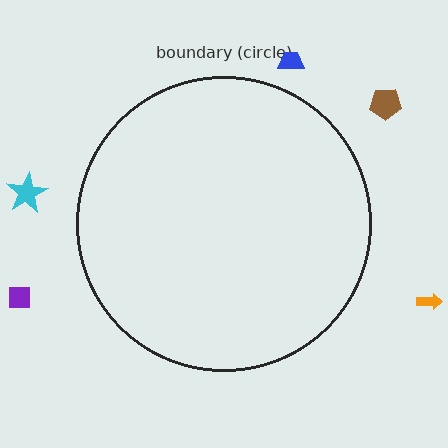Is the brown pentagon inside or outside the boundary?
Outside.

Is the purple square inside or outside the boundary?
Outside.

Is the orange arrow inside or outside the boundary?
Outside.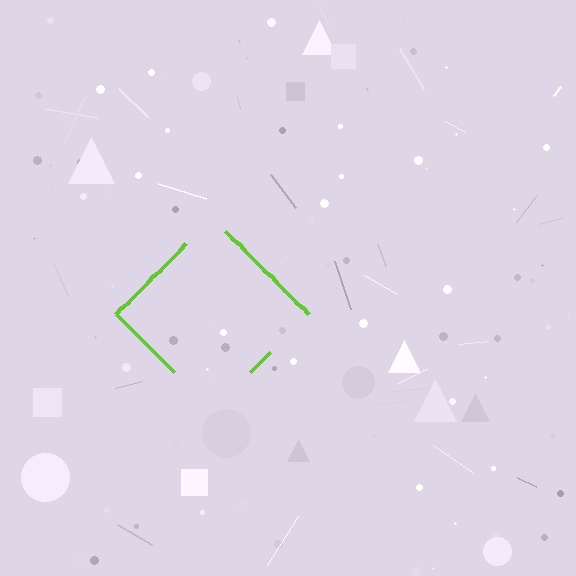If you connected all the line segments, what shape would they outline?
They would outline a diamond.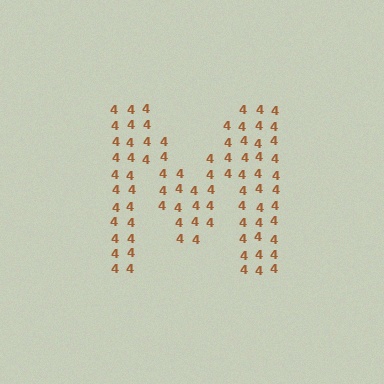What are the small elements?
The small elements are digit 4's.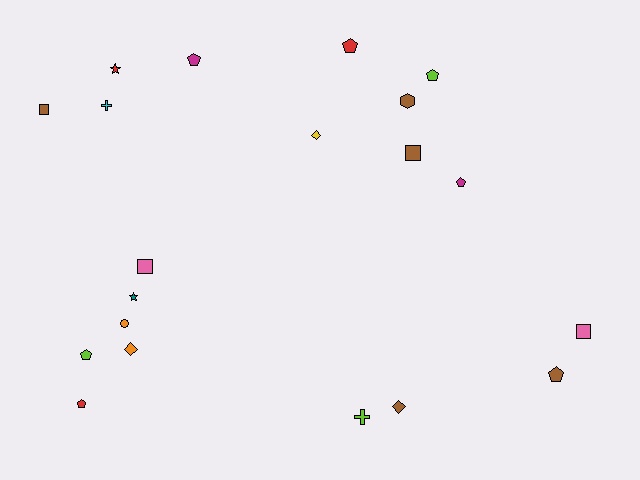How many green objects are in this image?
There are no green objects.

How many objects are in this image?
There are 20 objects.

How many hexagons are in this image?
There is 1 hexagon.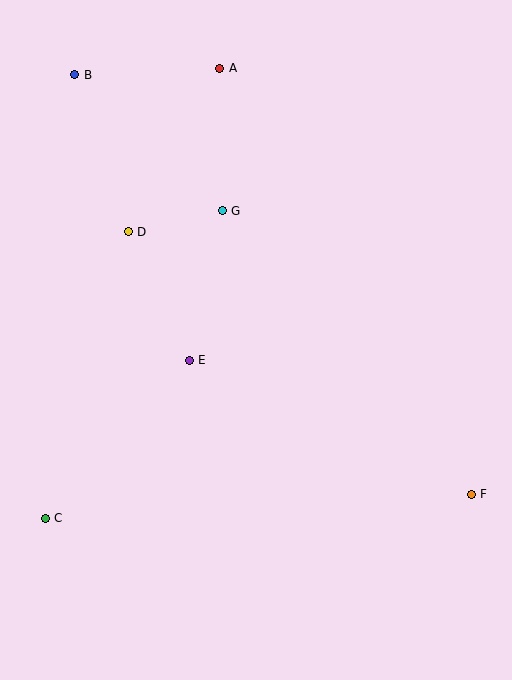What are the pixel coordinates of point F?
Point F is at (471, 494).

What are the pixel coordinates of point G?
Point G is at (222, 211).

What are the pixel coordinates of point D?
Point D is at (128, 232).